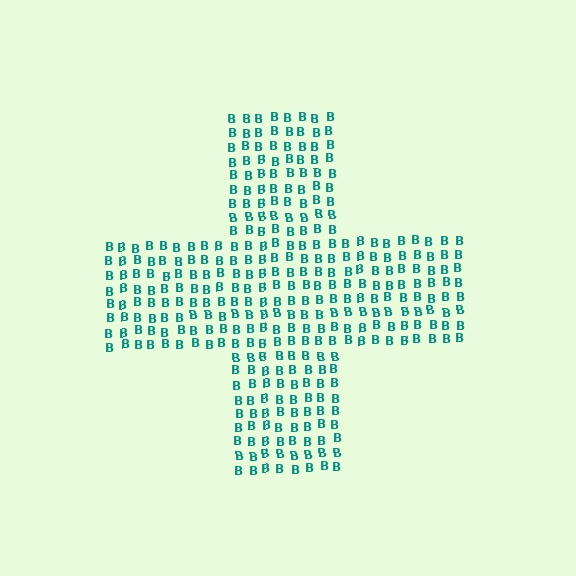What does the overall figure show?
The overall figure shows a cross.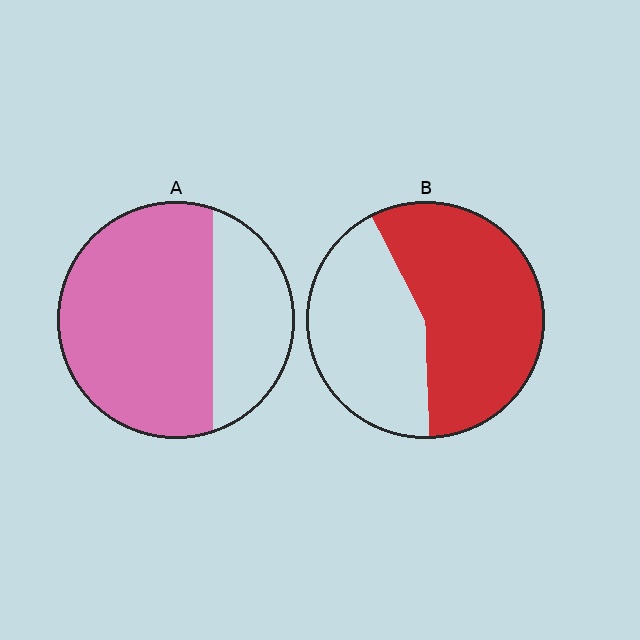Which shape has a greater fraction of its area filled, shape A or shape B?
Shape A.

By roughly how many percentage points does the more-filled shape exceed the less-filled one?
By roughly 10 percentage points (A over B).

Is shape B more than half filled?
Yes.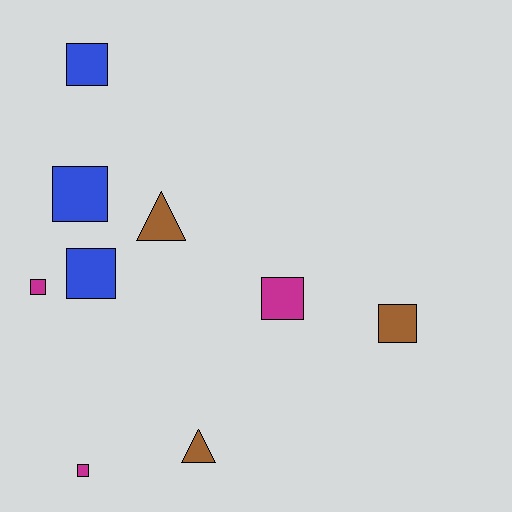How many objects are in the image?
There are 9 objects.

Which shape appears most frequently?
Square, with 7 objects.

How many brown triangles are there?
There are 2 brown triangles.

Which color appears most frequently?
Magenta, with 3 objects.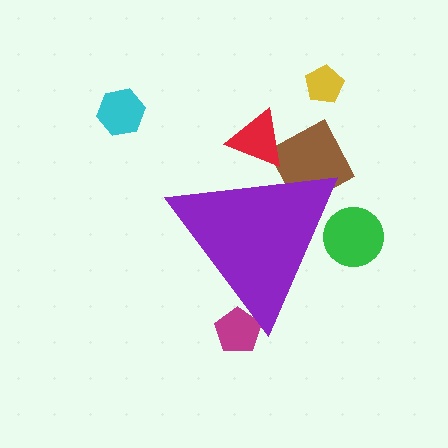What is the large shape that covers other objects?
A purple triangle.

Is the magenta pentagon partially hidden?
Yes, the magenta pentagon is partially hidden behind the purple triangle.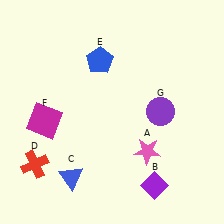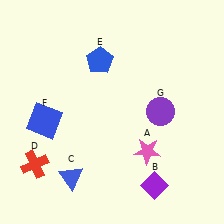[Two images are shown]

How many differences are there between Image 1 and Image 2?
There is 1 difference between the two images.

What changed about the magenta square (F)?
In Image 1, F is magenta. In Image 2, it changed to blue.